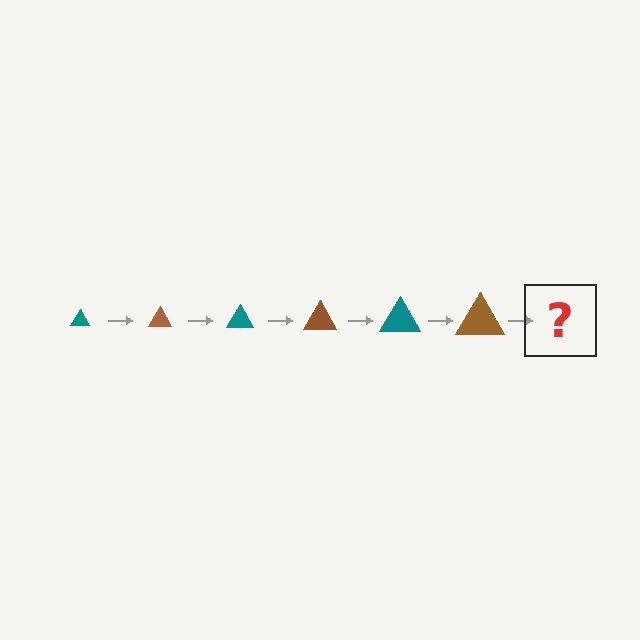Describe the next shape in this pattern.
It should be a teal triangle, larger than the previous one.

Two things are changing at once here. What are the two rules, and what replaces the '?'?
The two rules are that the triangle grows larger each step and the color cycles through teal and brown. The '?' should be a teal triangle, larger than the previous one.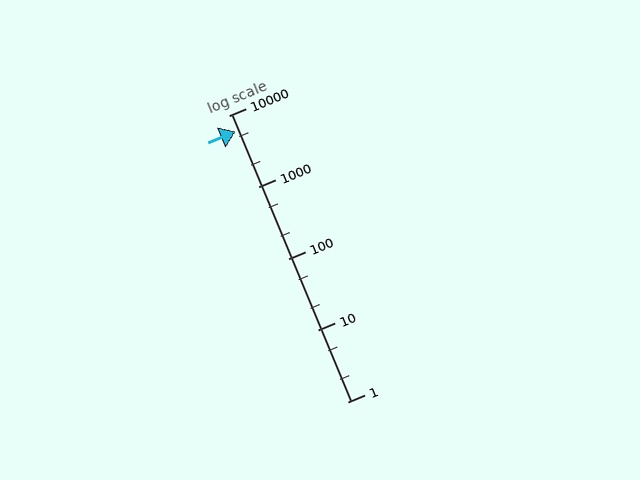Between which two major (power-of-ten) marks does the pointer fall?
The pointer is between 1000 and 10000.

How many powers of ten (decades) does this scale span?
The scale spans 4 decades, from 1 to 10000.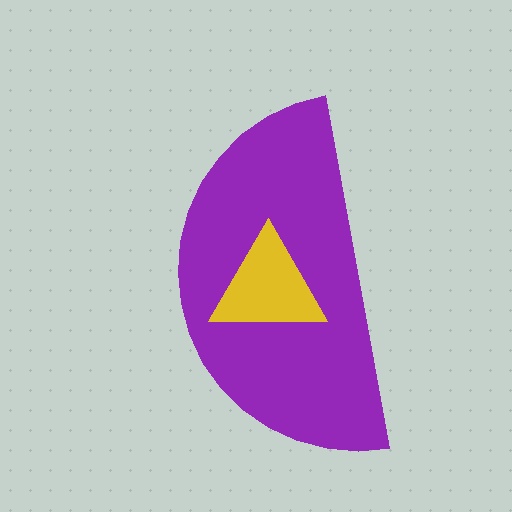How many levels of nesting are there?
2.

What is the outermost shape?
The purple semicircle.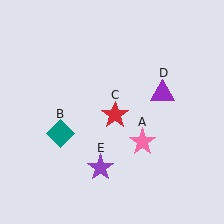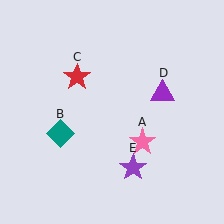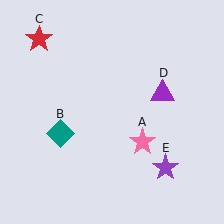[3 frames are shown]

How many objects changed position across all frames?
2 objects changed position: red star (object C), purple star (object E).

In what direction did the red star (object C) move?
The red star (object C) moved up and to the left.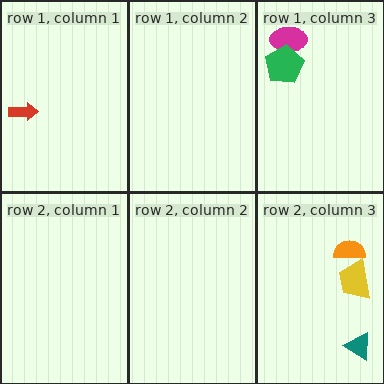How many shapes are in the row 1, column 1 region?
1.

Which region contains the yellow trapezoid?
The row 2, column 3 region.